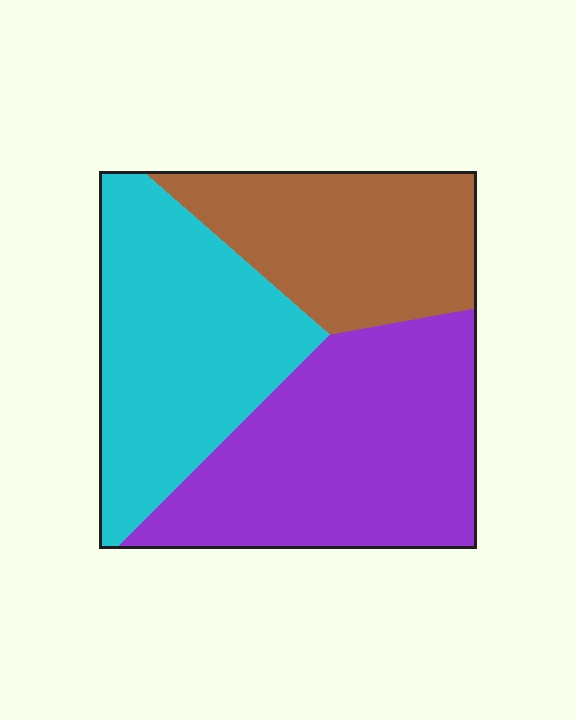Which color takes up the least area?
Brown, at roughly 25%.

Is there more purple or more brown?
Purple.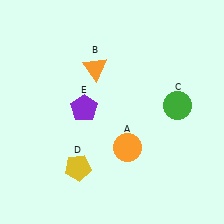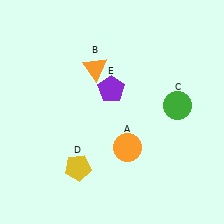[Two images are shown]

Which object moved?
The purple pentagon (E) moved right.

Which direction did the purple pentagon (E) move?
The purple pentagon (E) moved right.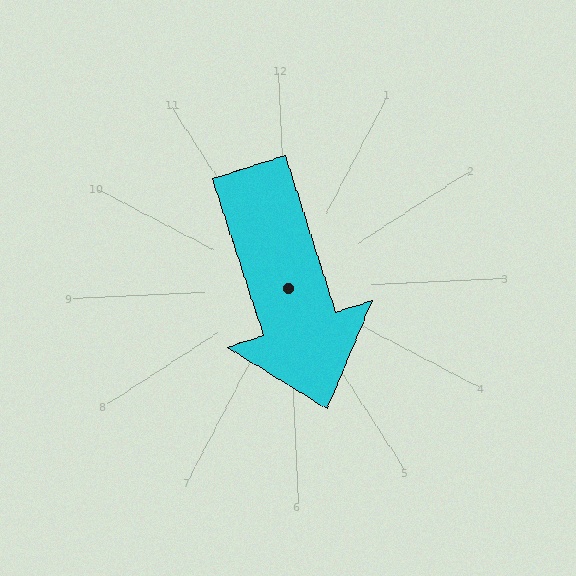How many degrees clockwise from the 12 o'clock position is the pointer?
Approximately 165 degrees.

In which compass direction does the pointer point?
South.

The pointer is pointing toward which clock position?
Roughly 5 o'clock.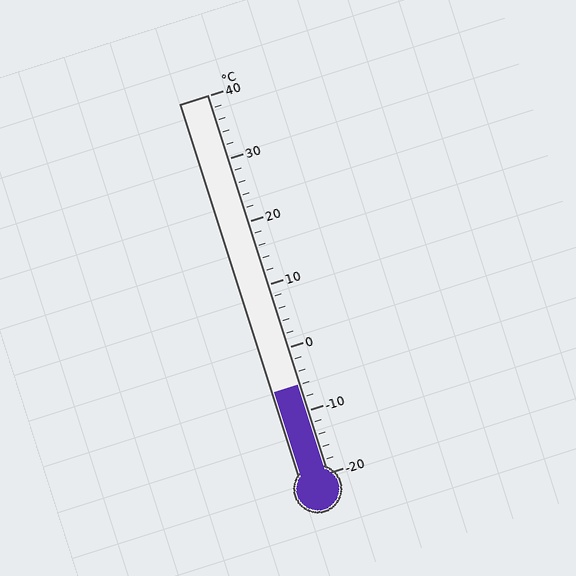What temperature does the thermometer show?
The thermometer shows approximately -6°C.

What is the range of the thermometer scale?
The thermometer scale ranges from -20°C to 40°C.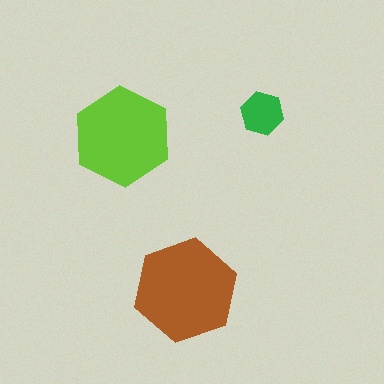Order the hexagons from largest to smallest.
the brown one, the lime one, the green one.